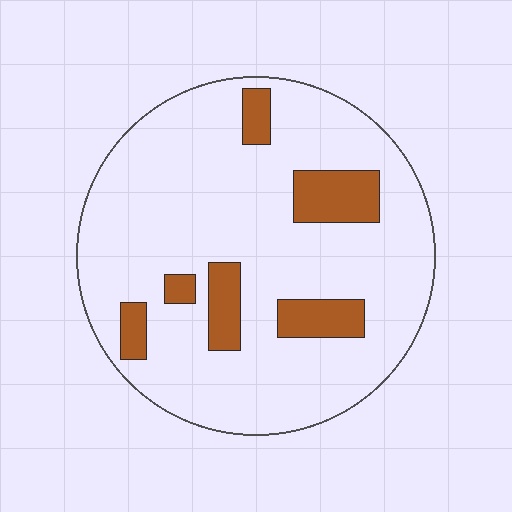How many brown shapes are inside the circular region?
6.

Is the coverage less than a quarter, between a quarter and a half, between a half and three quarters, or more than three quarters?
Less than a quarter.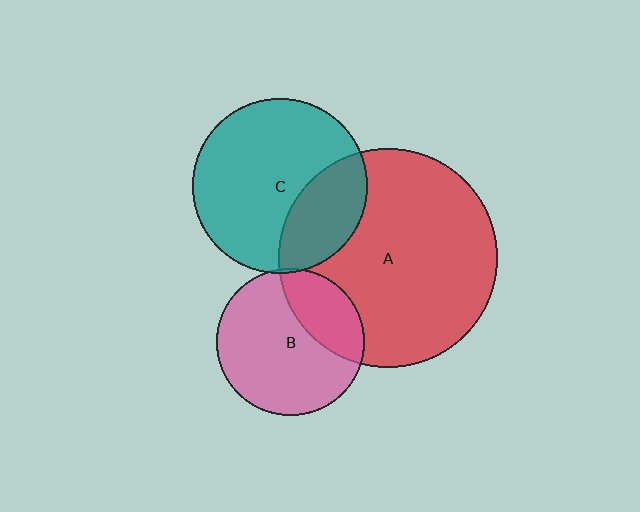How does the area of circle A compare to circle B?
Approximately 2.2 times.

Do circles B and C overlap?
Yes.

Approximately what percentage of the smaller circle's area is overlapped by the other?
Approximately 5%.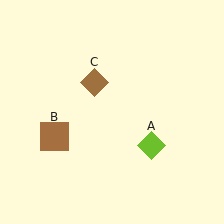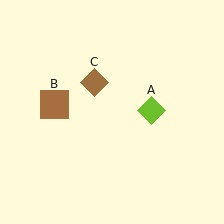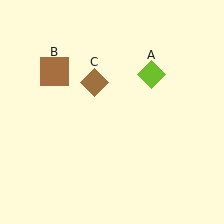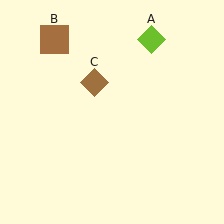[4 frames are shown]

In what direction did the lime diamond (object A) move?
The lime diamond (object A) moved up.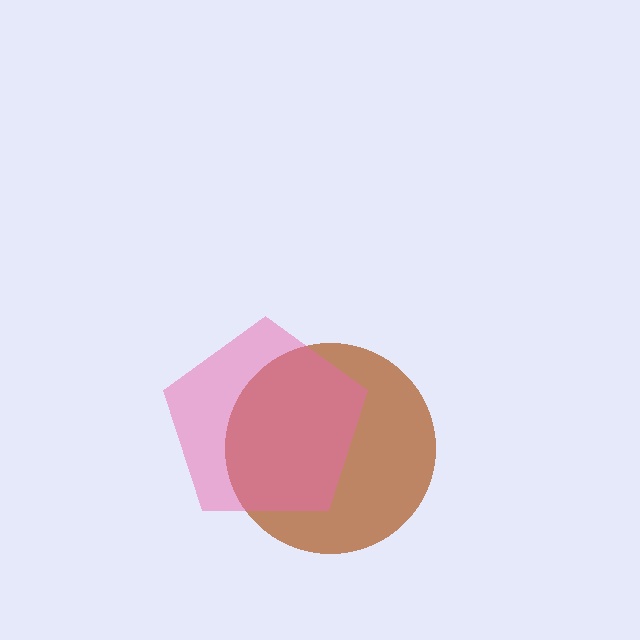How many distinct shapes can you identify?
There are 2 distinct shapes: a brown circle, a pink pentagon.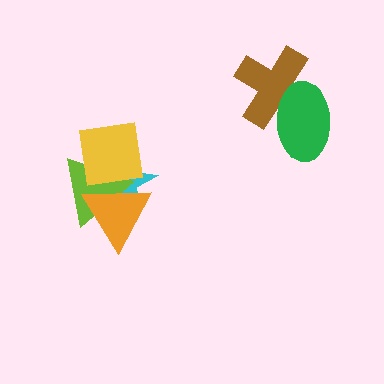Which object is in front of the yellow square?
The orange triangle is in front of the yellow square.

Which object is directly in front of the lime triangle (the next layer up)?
The yellow square is directly in front of the lime triangle.